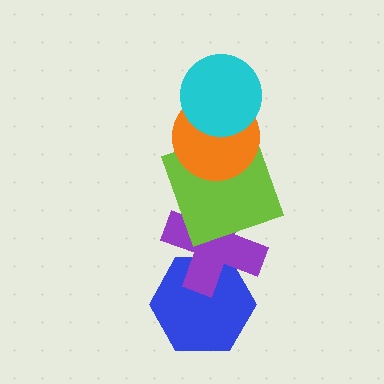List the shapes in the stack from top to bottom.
From top to bottom: the cyan circle, the orange circle, the lime square, the purple cross, the blue hexagon.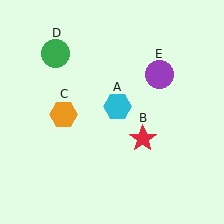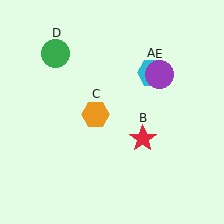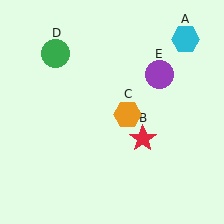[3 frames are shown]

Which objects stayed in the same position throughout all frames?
Red star (object B) and green circle (object D) and purple circle (object E) remained stationary.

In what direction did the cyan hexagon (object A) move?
The cyan hexagon (object A) moved up and to the right.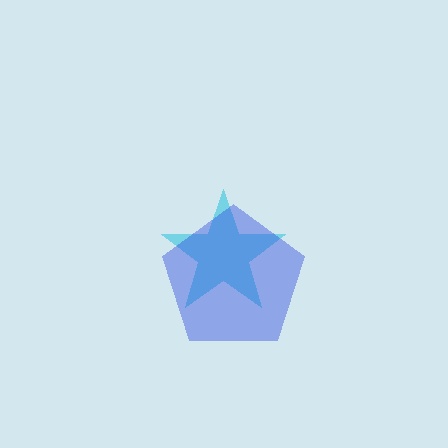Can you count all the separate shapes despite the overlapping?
Yes, there are 2 separate shapes.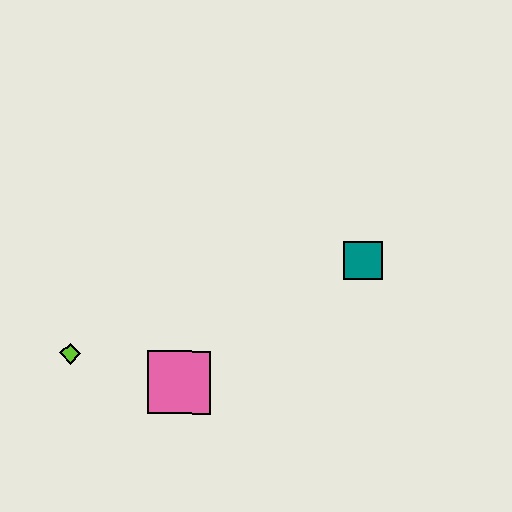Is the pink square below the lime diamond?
Yes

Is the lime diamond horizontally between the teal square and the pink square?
No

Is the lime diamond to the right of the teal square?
No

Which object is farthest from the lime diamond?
The teal square is farthest from the lime diamond.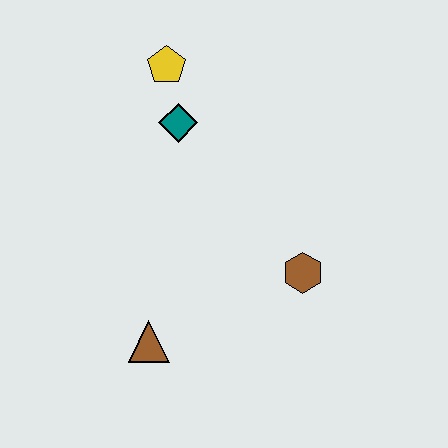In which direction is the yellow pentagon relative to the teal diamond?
The yellow pentagon is above the teal diamond.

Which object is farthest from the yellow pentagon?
The brown triangle is farthest from the yellow pentagon.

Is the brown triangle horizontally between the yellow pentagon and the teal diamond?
No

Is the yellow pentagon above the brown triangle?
Yes